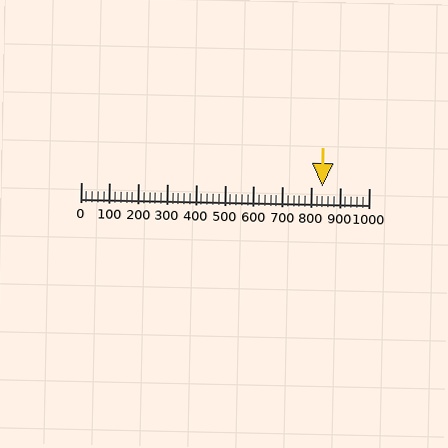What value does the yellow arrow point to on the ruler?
The yellow arrow points to approximately 840.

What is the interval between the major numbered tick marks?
The major tick marks are spaced 100 units apart.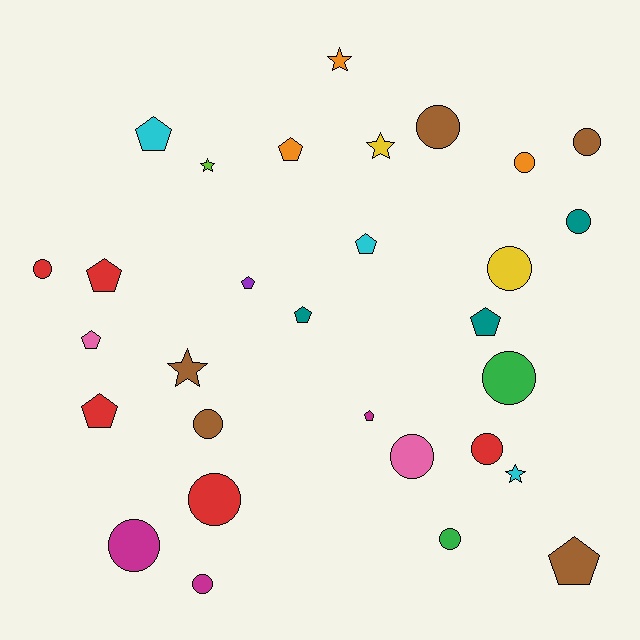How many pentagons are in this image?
There are 11 pentagons.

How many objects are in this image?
There are 30 objects.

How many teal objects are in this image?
There are 3 teal objects.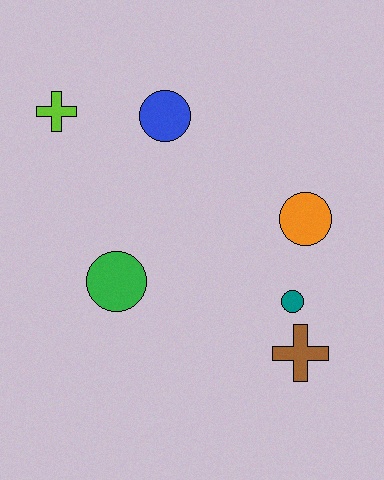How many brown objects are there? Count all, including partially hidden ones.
There is 1 brown object.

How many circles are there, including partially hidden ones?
There are 4 circles.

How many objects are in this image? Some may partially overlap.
There are 6 objects.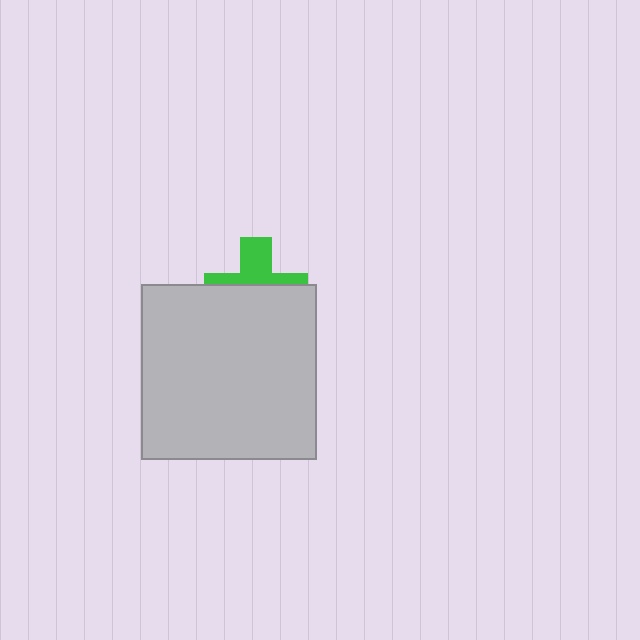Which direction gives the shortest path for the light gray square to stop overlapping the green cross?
Moving down gives the shortest separation.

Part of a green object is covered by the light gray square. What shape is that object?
It is a cross.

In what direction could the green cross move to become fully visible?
The green cross could move up. That would shift it out from behind the light gray square entirely.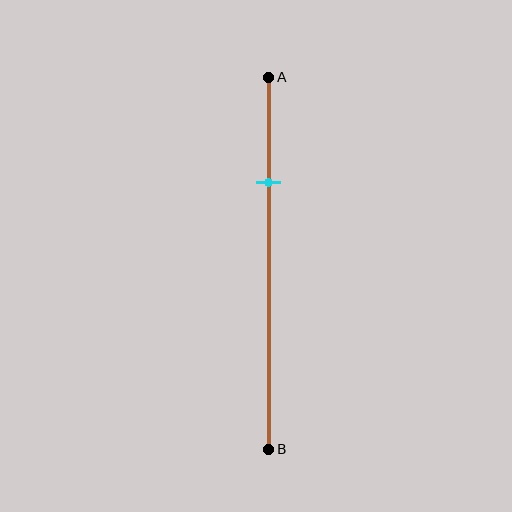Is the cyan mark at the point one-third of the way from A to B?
No, the mark is at about 30% from A, not at the 33% one-third point.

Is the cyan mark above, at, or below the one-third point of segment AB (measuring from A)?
The cyan mark is above the one-third point of segment AB.